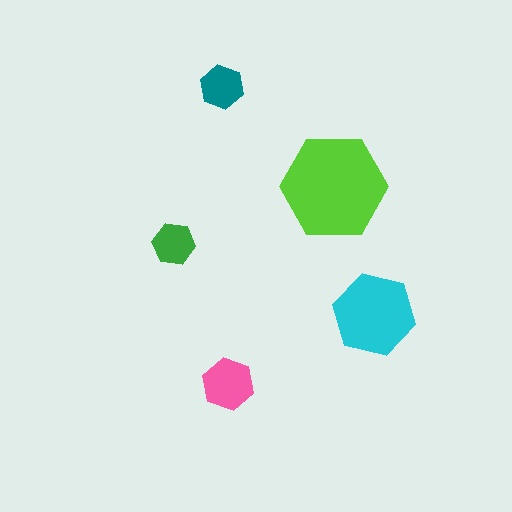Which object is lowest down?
The pink hexagon is bottommost.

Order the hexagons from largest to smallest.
the lime one, the cyan one, the pink one, the teal one, the green one.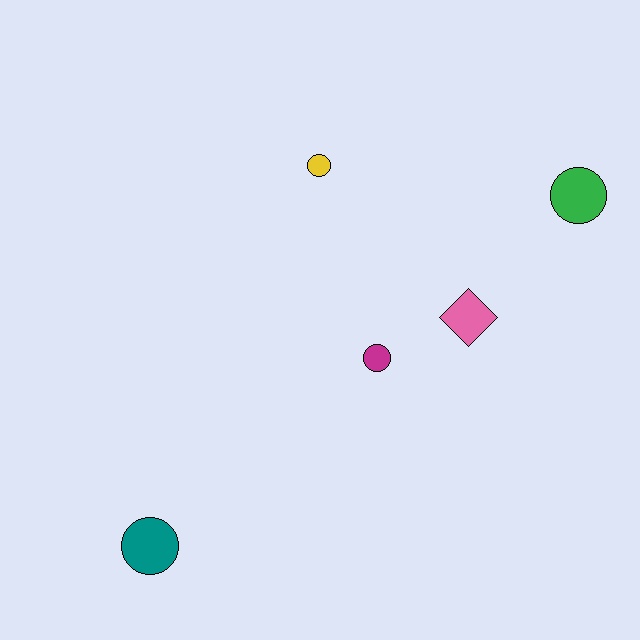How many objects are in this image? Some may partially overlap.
There are 5 objects.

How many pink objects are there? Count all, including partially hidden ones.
There is 1 pink object.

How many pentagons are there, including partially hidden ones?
There are no pentagons.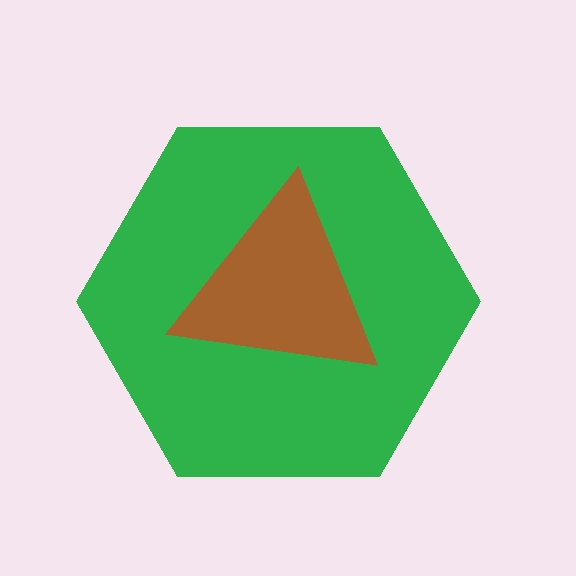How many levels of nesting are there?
2.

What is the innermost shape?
The brown triangle.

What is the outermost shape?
The green hexagon.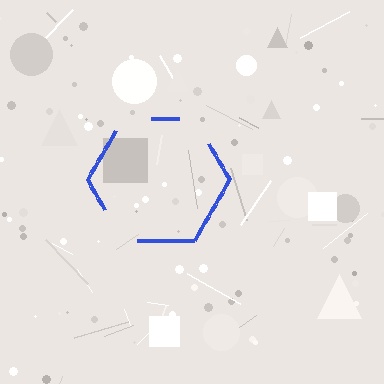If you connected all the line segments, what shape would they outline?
They would outline a hexagon.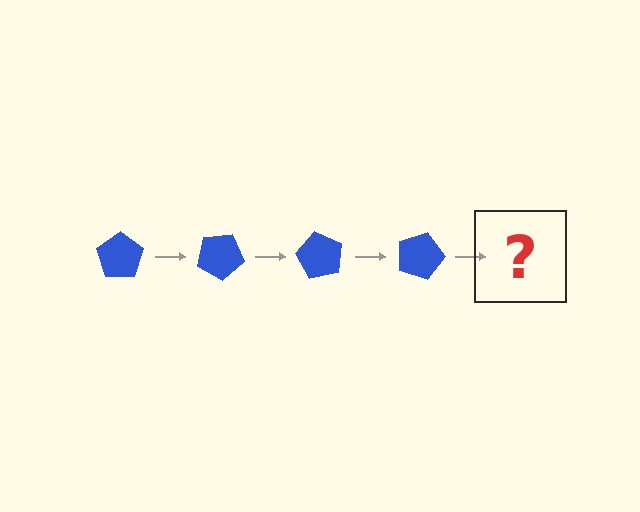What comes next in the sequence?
The next element should be a blue pentagon rotated 120 degrees.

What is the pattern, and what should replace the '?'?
The pattern is that the pentagon rotates 30 degrees each step. The '?' should be a blue pentagon rotated 120 degrees.